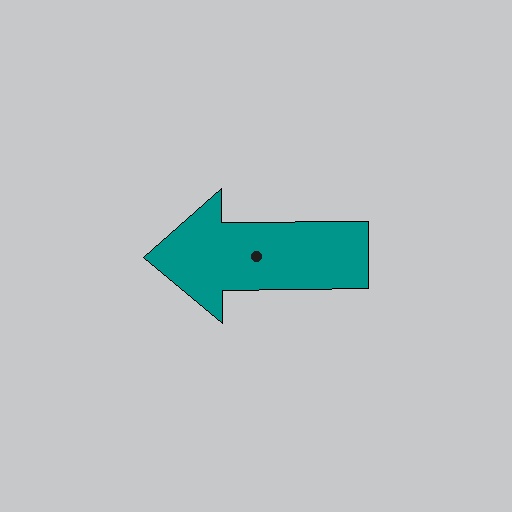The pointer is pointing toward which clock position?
Roughly 9 o'clock.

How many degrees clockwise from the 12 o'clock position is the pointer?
Approximately 269 degrees.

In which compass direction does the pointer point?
West.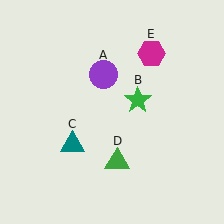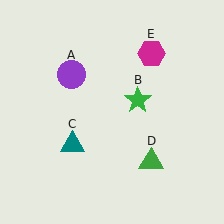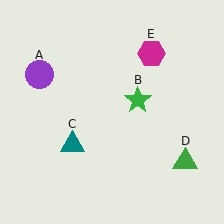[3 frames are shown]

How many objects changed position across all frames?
2 objects changed position: purple circle (object A), green triangle (object D).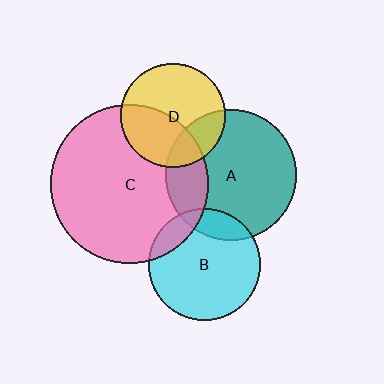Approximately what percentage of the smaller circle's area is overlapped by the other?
Approximately 40%.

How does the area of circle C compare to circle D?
Approximately 2.3 times.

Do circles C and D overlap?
Yes.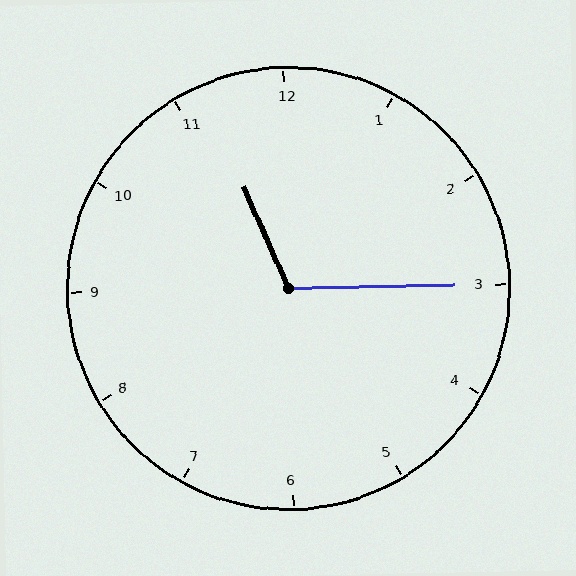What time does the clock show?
11:15.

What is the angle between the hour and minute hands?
Approximately 112 degrees.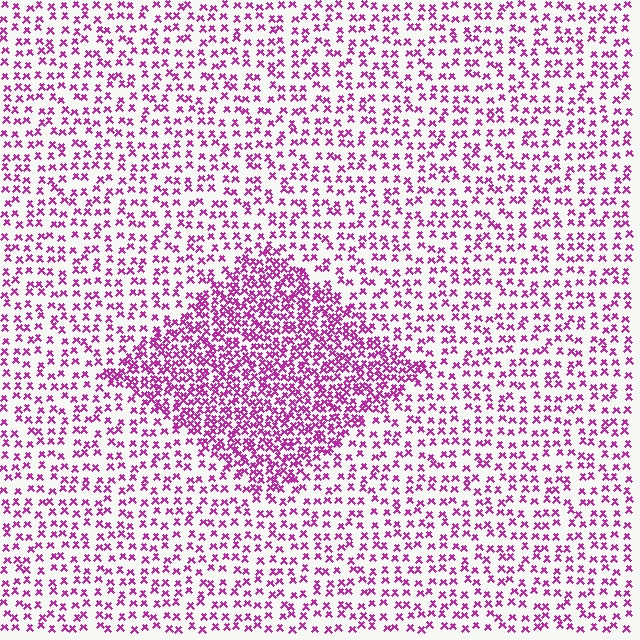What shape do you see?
I see a diamond.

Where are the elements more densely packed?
The elements are more densely packed inside the diamond boundary.